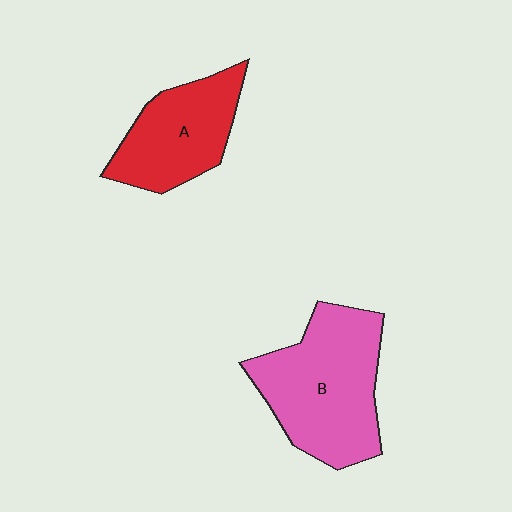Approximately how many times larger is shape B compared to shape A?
Approximately 1.4 times.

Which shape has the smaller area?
Shape A (red).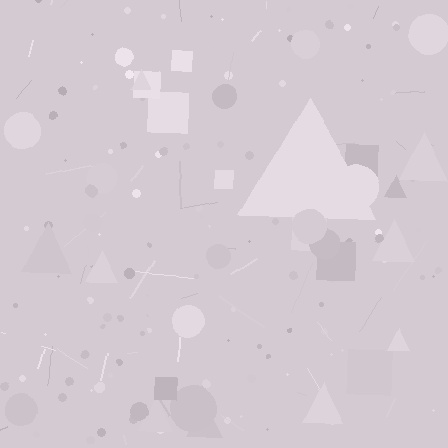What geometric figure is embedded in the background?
A triangle is embedded in the background.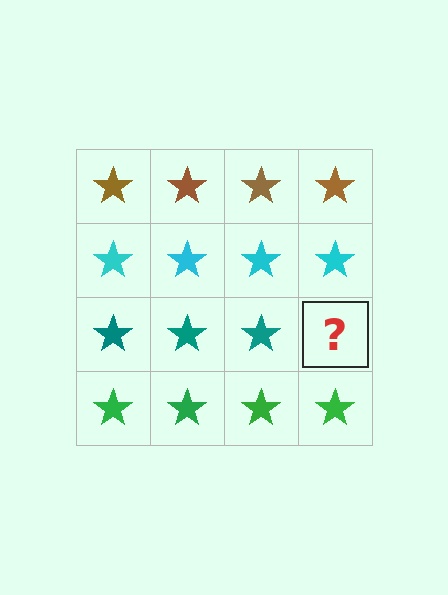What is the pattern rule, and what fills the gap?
The rule is that each row has a consistent color. The gap should be filled with a teal star.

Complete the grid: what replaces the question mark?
The question mark should be replaced with a teal star.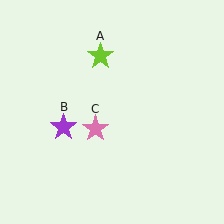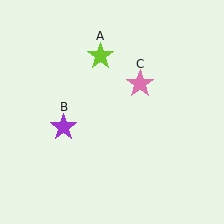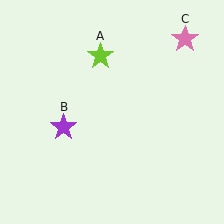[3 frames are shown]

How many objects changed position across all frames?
1 object changed position: pink star (object C).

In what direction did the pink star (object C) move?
The pink star (object C) moved up and to the right.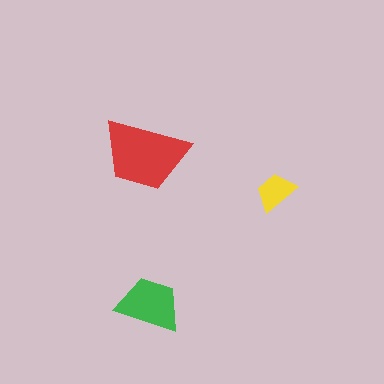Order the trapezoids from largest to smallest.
the red one, the green one, the yellow one.